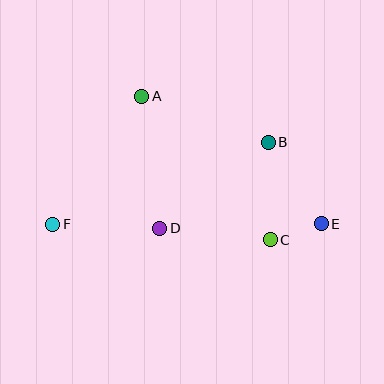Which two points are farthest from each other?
Points E and F are farthest from each other.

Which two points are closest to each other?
Points C and E are closest to each other.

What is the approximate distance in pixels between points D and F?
The distance between D and F is approximately 107 pixels.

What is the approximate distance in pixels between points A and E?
The distance between A and E is approximately 220 pixels.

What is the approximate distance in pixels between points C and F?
The distance between C and F is approximately 218 pixels.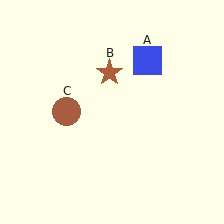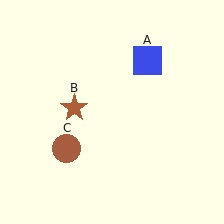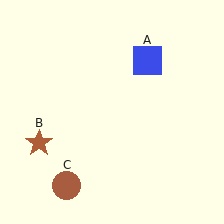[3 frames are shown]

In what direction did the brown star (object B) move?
The brown star (object B) moved down and to the left.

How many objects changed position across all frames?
2 objects changed position: brown star (object B), brown circle (object C).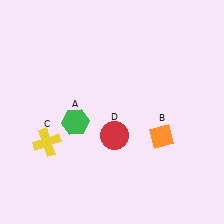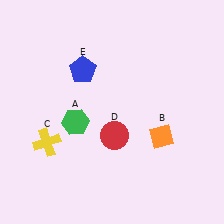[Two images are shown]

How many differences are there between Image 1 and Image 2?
There is 1 difference between the two images.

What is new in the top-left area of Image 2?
A blue pentagon (E) was added in the top-left area of Image 2.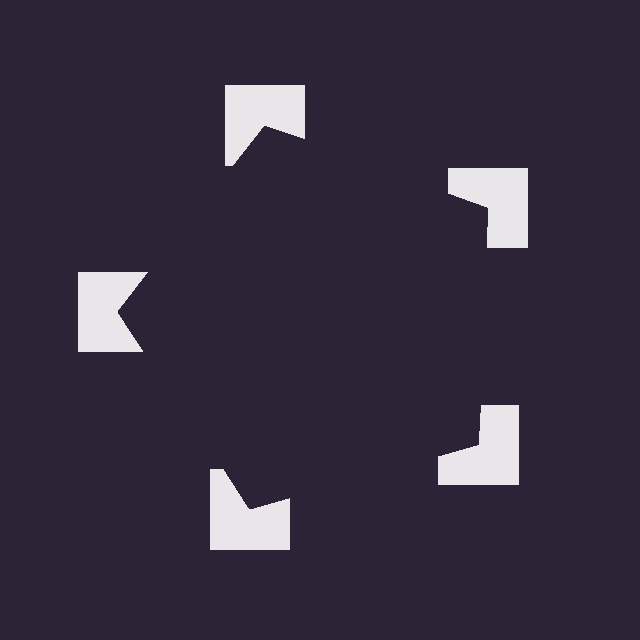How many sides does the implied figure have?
5 sides.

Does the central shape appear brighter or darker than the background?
It typically appears slightly darker than the background, even though no actual brightness change is drawn.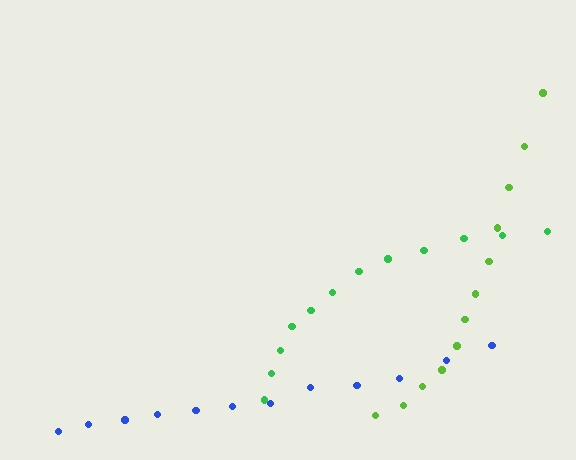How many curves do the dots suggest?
There are 3 distinct paths.